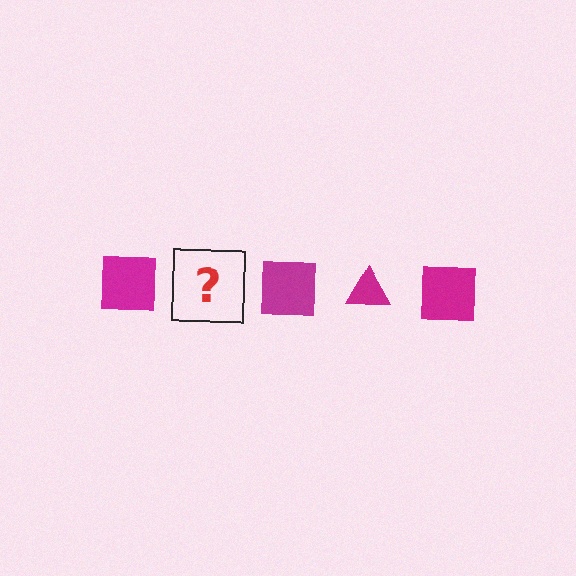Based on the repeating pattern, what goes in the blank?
The blank should be a magenta triangle.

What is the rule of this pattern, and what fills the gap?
The rule is that the pattern cycles through square, triangle shapes in magenta. The gap should be filled with a magenta triangle.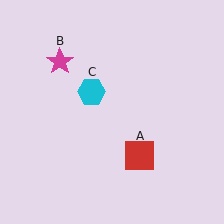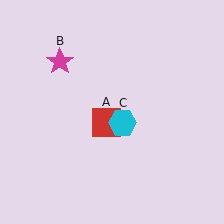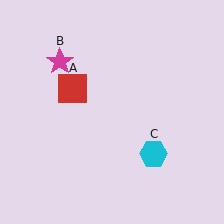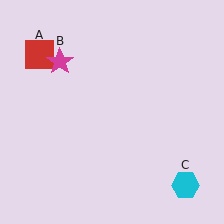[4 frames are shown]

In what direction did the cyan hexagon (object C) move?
The cyan hexagon (object C) moved down and to the right.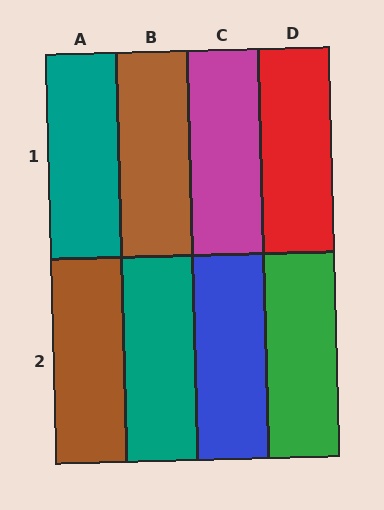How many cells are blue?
1 cell is blue.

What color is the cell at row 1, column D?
Red.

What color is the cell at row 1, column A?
Teal.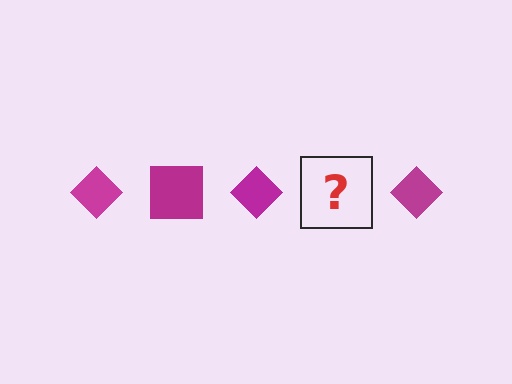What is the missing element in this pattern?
The missing element is a magenta square.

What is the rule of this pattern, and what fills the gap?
The rule is that the pattern cycles through diamond, square shapes in magenta. The gap should be filled with a magenta square.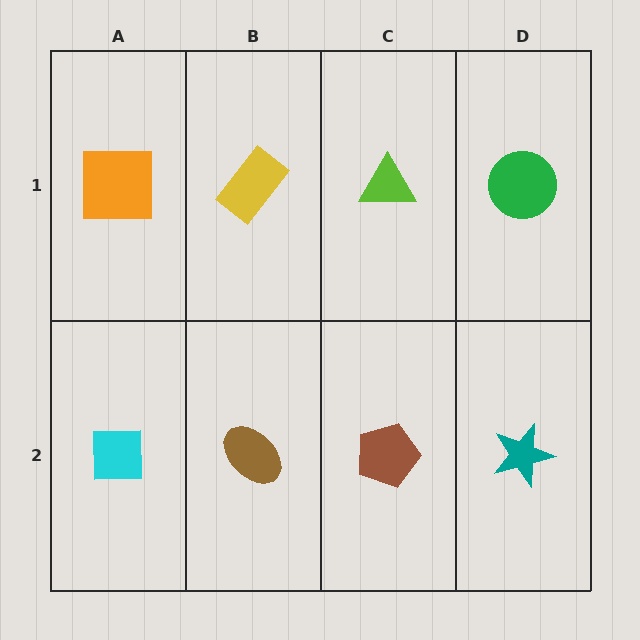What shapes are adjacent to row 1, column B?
A brown ellipse (row 2, column B), an orange square (row 1, column A), a lime triangle (row 1, column C).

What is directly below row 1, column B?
A brown ellipse.